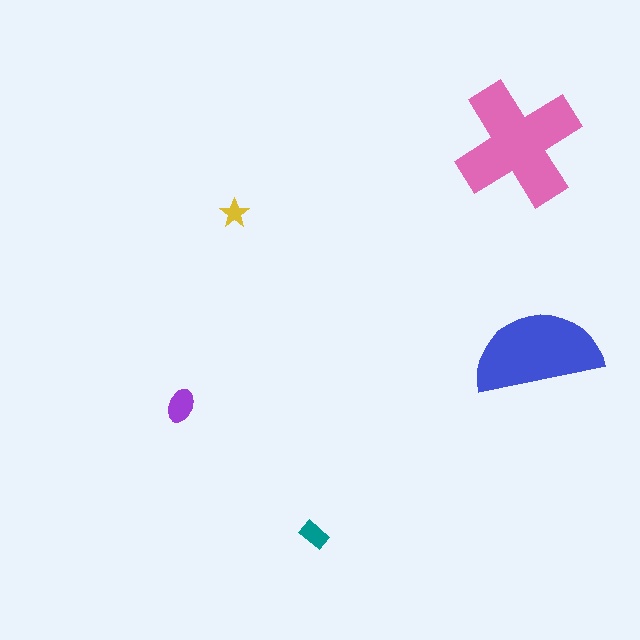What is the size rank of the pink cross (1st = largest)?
1st.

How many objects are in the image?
There are 5 objects in the image.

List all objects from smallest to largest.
The yellow star, the teal rectangle, the purple ellipse, the blue semicircle, the pink cross.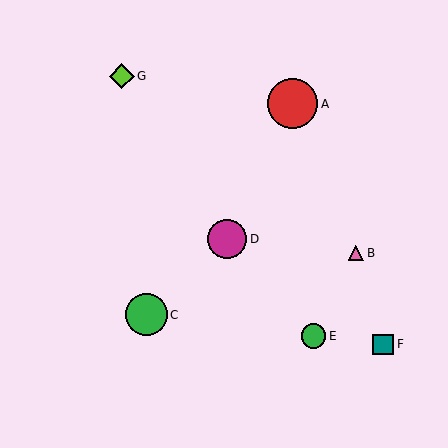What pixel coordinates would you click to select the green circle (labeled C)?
Click at (146, 315) to select the green circle C.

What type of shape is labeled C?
Shape C is a green circle.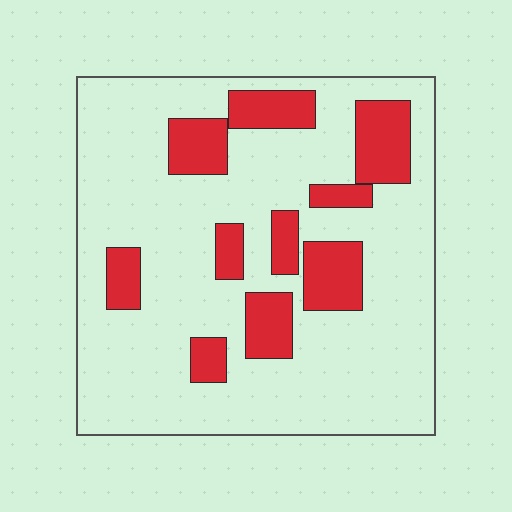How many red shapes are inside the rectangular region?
10.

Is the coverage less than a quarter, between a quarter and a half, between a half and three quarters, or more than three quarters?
Less than a quarter.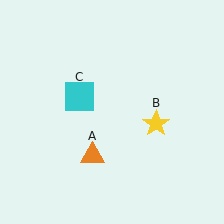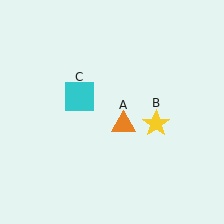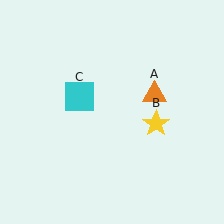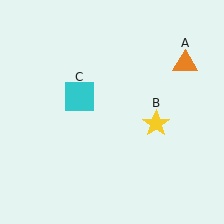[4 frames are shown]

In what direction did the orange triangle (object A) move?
The orange triangle (object A) moved up and to the right.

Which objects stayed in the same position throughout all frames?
Yellow star (object B) and cyan square (object C) remained stationary.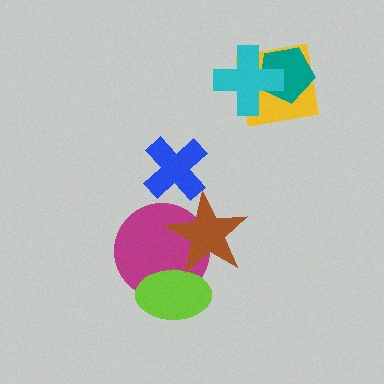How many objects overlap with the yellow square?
2 objects overlap with the yellow square.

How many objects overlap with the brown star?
2 objects overlap with the brown star.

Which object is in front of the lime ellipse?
The brown star is in front of the lime ellipse.